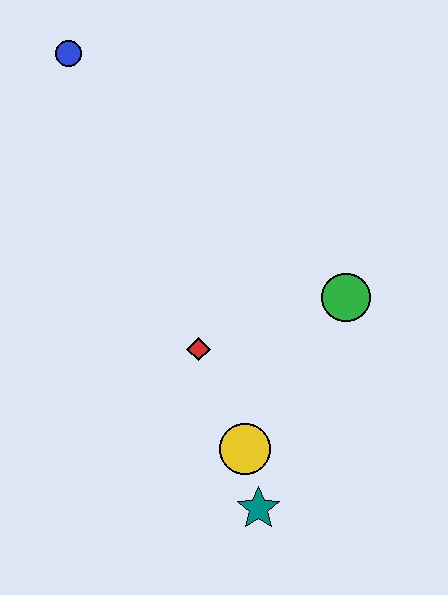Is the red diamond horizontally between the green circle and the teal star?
No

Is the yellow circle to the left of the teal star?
Yes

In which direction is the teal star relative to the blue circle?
The teal star is below the blue circle.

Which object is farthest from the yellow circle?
The blue circle is farthest from the yellow circle.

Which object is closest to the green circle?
The red diamond is closest to the green circle.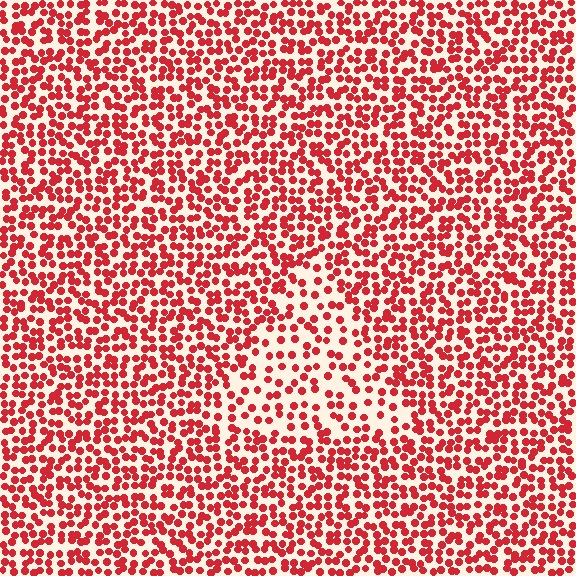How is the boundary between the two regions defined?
The boundary is defined by a change in element density (approximately 1.8x ratio). All elements are the same color, size, and shape.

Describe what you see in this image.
The image contains small red elements arranged at two different densities. A triangle-shaped region is visible where the elements are less densely packed than the surrounding area.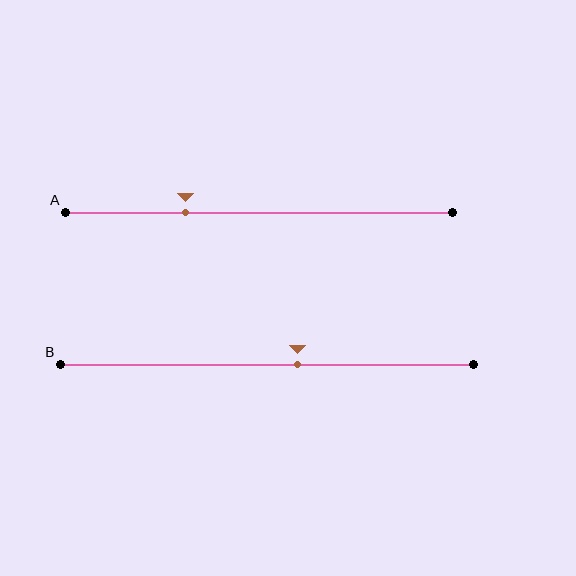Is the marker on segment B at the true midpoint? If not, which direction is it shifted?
No, the marker on segment B is shifted to the right by about 7% of the segment length.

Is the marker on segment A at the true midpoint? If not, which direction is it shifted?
No, the marker on segment A is shifted to the left by about 19% of the segment length.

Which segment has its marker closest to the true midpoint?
Segment B has its marker closest to the true midpoint.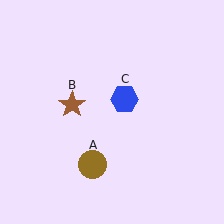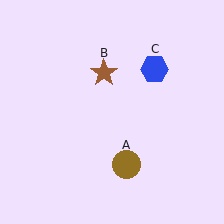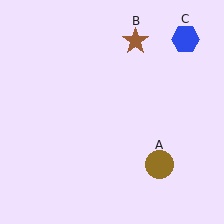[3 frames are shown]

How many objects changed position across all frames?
3 objects changed position: brown circle (object A), brown star (object B), blue hexagon (object C).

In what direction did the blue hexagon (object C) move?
The blue hexagon (object C) moved up and to the right.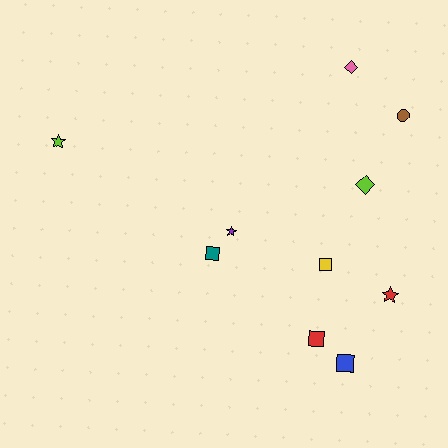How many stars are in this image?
There are 3 stars.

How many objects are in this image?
There are 10 objects.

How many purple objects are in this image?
There is 1 purple object.